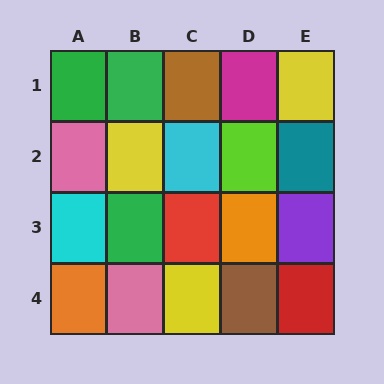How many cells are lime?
1 cell is lime.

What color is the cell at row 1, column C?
Brown.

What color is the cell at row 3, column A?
Cyan.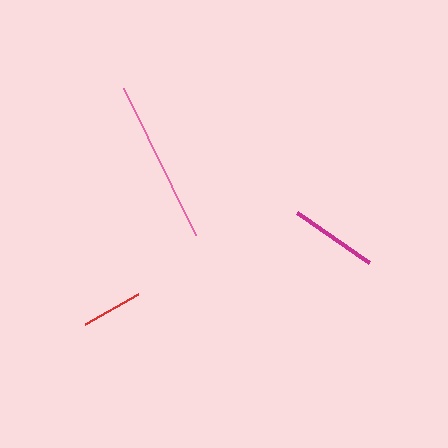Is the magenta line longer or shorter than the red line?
The magenta line is longer than the red line.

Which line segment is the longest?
The pink line is the longest at approximately 163 pixels.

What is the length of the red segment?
The red segment is approximately 60 pixels long.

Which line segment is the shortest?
The red line is the shortest at approximately 60 pixels.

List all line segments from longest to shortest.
From longest to shortest: pink, magenta, red.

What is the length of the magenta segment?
The magenta segment is approximately 88 pixels long.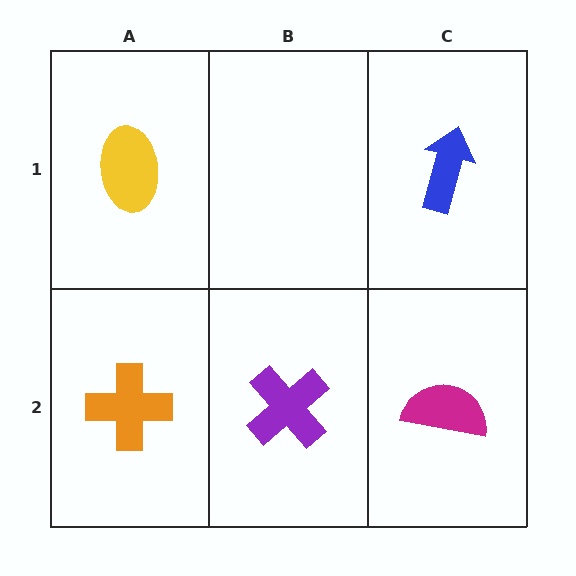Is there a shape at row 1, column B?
No, that cell is empty.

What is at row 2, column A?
An orange cross.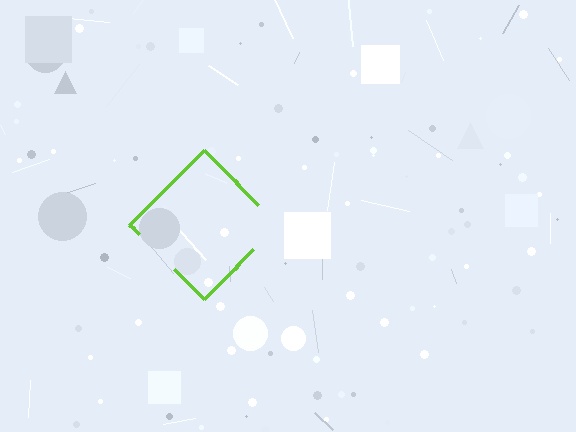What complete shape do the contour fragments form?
The contour fragments form a diamond.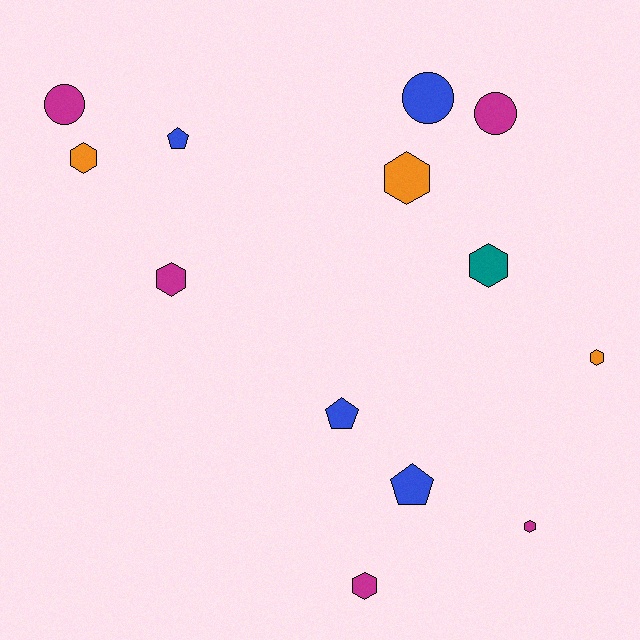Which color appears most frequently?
Magenta, with 5 objects.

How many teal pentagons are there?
There are no teal pentagons.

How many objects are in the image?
There are 13 objects.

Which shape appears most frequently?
Hexagon, with 7 objects.